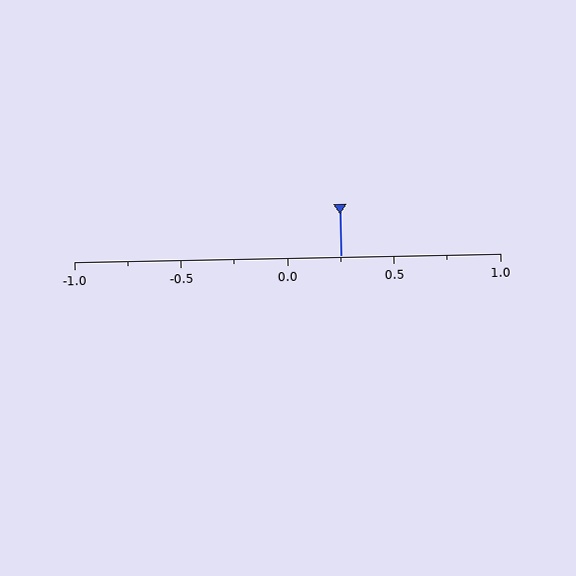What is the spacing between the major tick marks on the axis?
The major ticks are spaced 0.5 apart.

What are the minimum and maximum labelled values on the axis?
The axis runs from -1.0 to 1.0.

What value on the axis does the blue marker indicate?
The marker indicates approximately 0.25.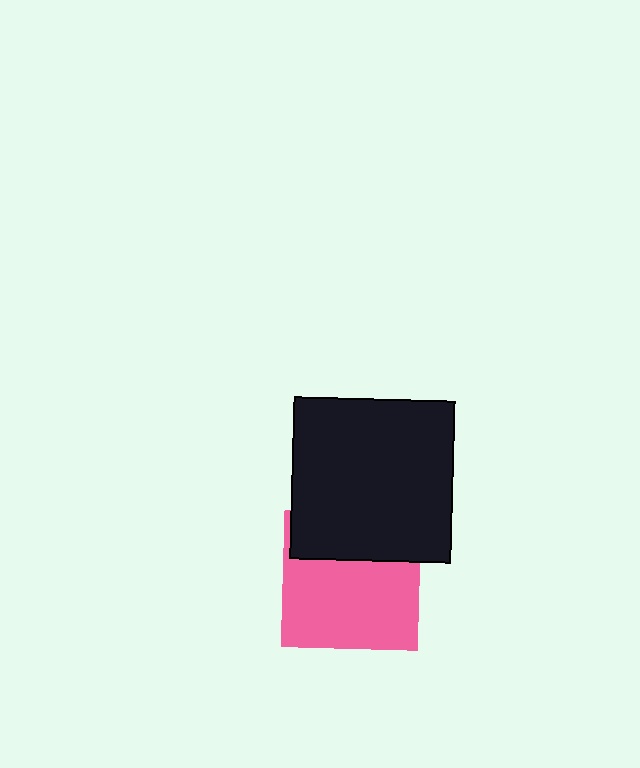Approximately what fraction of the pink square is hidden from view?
Roughly 34% of the pink square is hidden behind the black square.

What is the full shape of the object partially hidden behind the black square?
The partially hidden object is a pink square.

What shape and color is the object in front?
The object in front is a black square.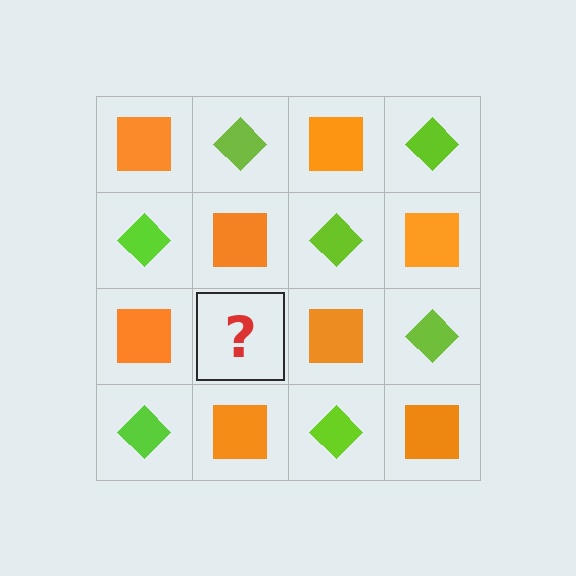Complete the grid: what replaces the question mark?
The question mark should be replaced with a lime diamond.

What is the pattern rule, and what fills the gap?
The rule is that it alternates orange square and lime diamond in a checkerboard pattern. The gap should be filled with a lime diamond.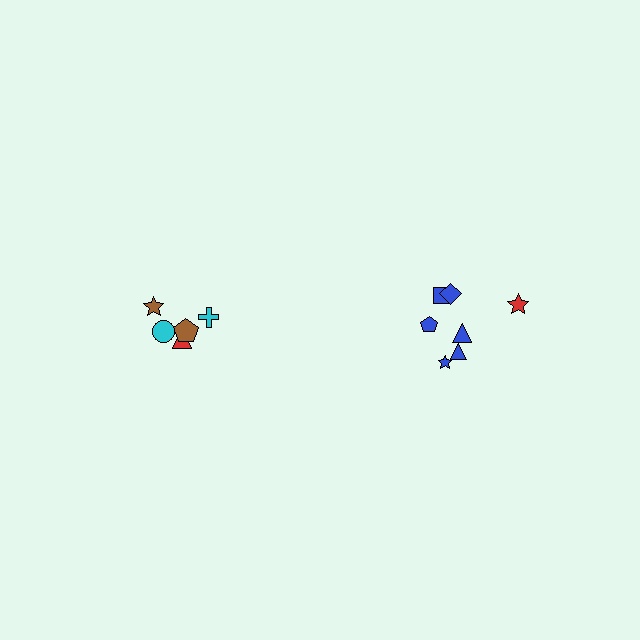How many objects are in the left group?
There are 5 objects.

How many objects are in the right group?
There are 7 objects.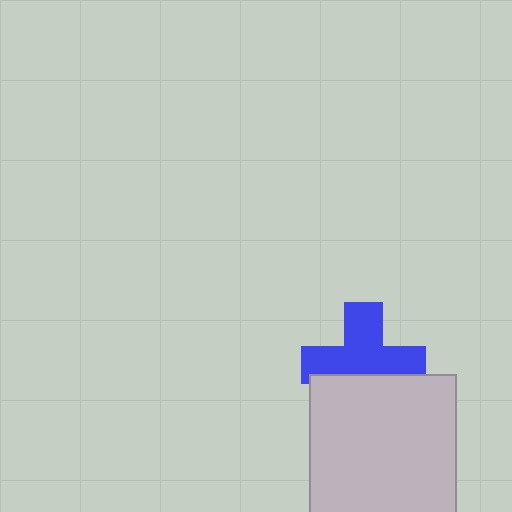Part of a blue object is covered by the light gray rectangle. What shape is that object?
It is a cross.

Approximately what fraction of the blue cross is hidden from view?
Roughly 35% of the blue cross is hidden behind the light gray rectangle.